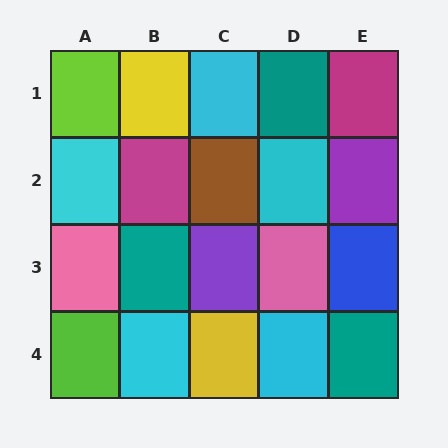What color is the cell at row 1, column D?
Teal.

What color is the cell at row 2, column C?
Brown.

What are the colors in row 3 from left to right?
Pink, teal, purple, pink, blue.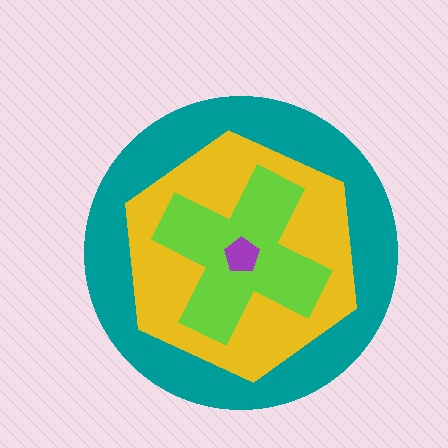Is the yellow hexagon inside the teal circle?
Yes.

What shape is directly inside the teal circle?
The yellow hexagon.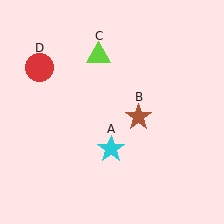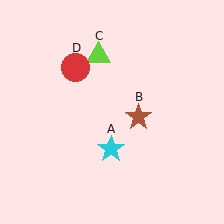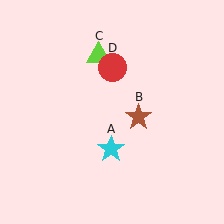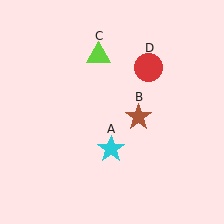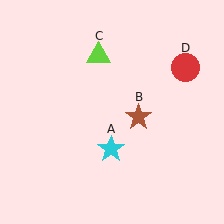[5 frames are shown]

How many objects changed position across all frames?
1 object changed position: red circle (object D).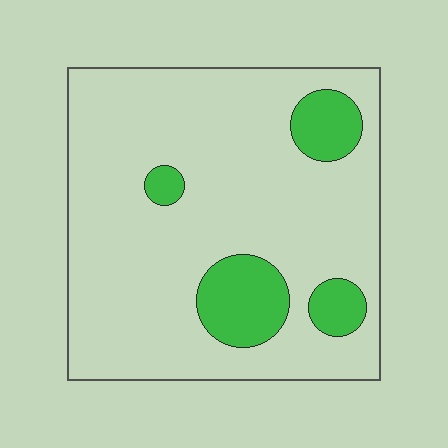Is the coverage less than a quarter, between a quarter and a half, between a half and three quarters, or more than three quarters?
Less than a quarter.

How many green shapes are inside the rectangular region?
4.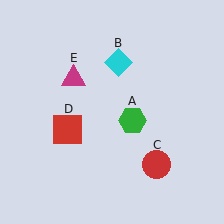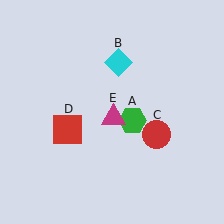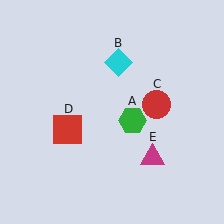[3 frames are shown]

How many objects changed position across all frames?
2 objects changed position: red circle (object C), magenta triangle (object E).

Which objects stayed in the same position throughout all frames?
Green hexagon (object A) and cyan diamond (object B) and red square (object D) remained stationary.